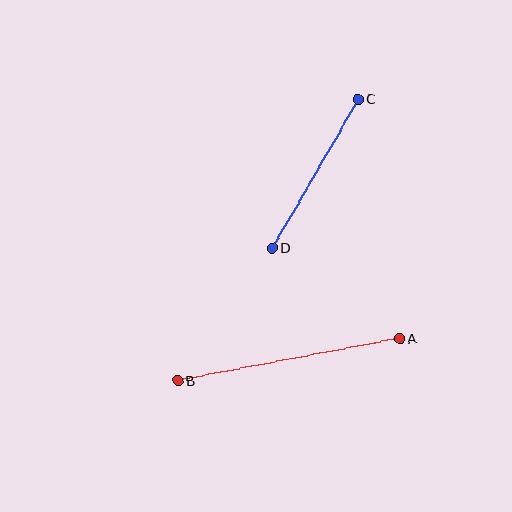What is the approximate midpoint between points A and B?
The midpoint is at approximately (289, 360) pixels.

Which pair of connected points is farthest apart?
Points A and B are farthest apart.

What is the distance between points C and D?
The distance is approximately 172 pixels.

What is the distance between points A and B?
The distance is approximately 226 pixels.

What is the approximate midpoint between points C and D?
The midpoint is at approximately (315, 174) pixels.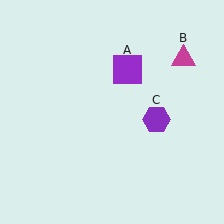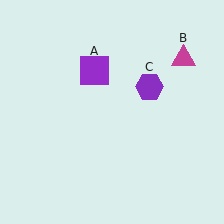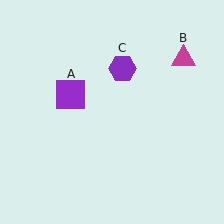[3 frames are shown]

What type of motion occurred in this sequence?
The purple square (object A), purple hexagon (object C) rotated counterclockwise around the center of the scene.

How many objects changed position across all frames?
2 objects changed position: purple square (object A), purple hexagon (object C).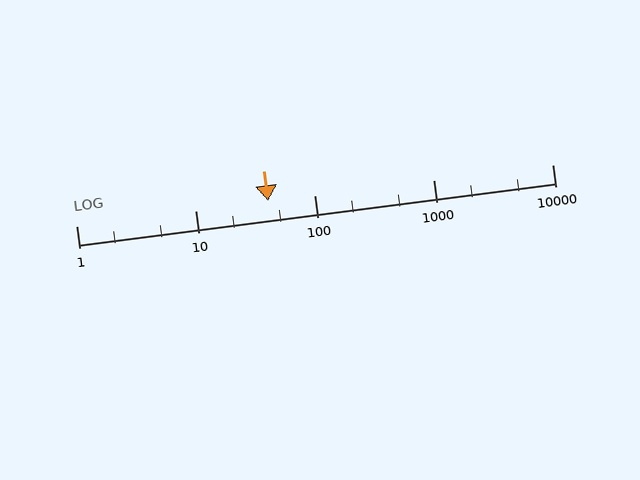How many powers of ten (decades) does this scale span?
The scale spans 4 decades, from 1 to 10000.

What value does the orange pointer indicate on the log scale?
The pointer indicates approximately 41.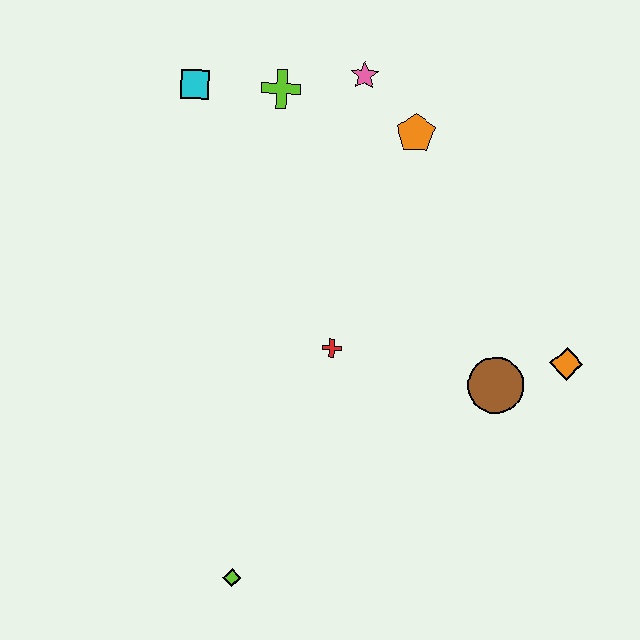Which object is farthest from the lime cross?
The lime diamond is farthest from the lime cross.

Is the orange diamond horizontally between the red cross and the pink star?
No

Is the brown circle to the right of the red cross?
Yes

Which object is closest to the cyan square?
The lime cross is closest to the cyan square.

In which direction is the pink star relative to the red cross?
The pink star is above the red cross.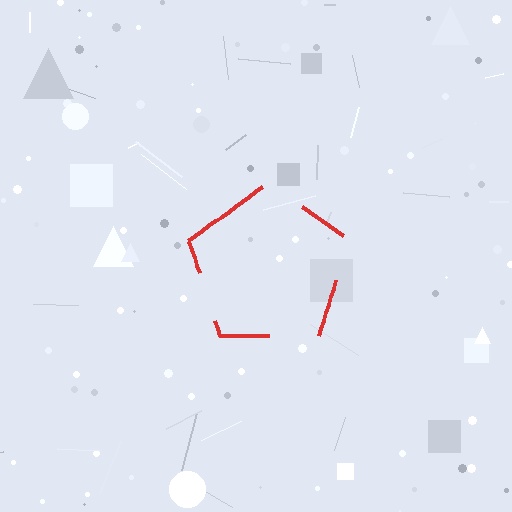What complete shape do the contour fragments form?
The contour fragments form a pentagon.